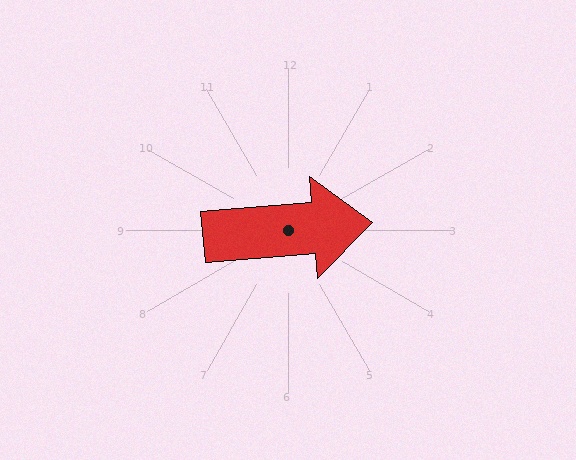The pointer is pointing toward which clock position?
Roughly 3 o'clock.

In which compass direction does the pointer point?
East.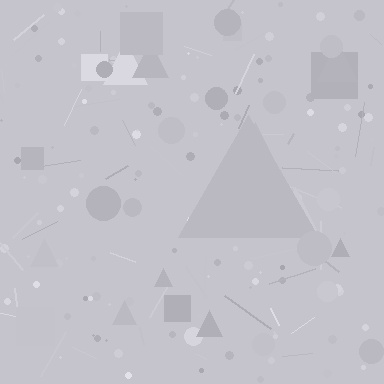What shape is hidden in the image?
A triangle is hidden in the image.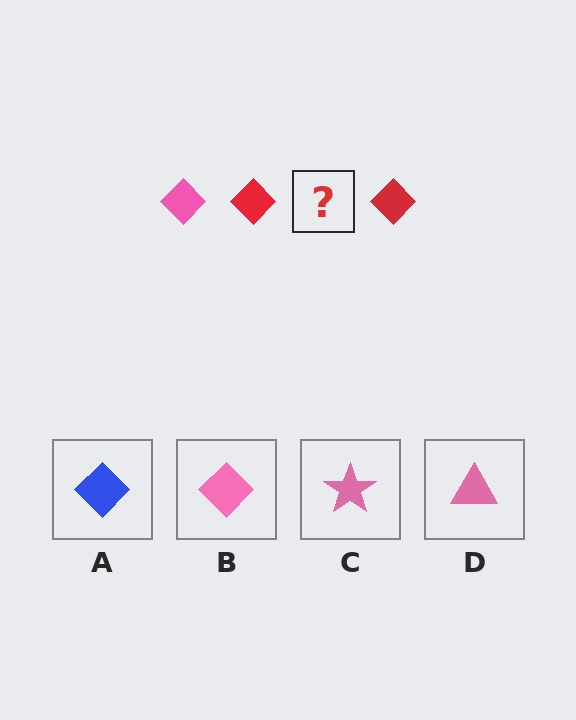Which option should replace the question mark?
Option B.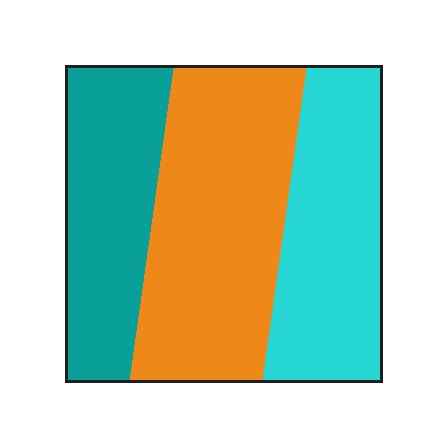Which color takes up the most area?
Orange, at roughly 40%.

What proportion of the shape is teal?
Teal covers about 25% of the shape.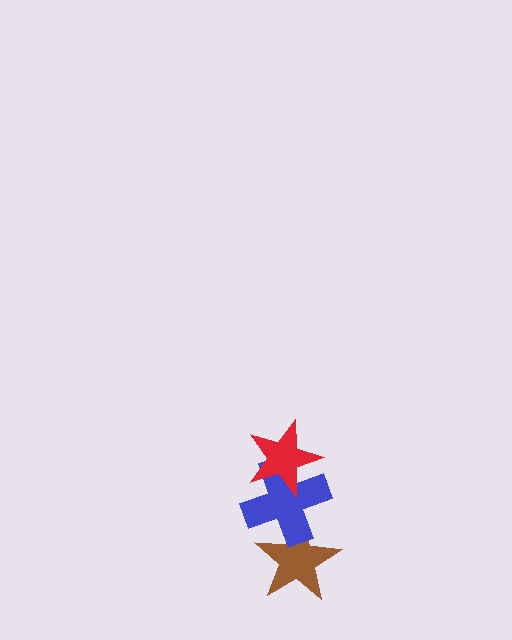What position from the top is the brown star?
The brown star is 3rd from the top.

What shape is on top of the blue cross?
The red star is on top of the blue cross.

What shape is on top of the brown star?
The blue cross is on top of the brown star.